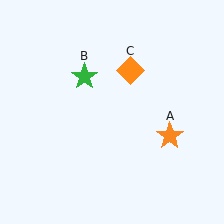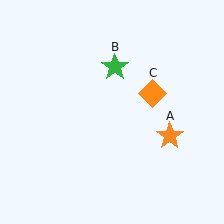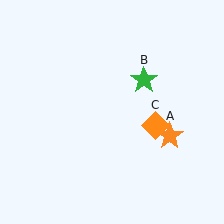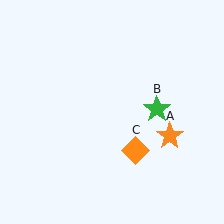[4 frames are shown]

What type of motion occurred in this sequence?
The green star (object B), orange diamond (object C) rotated clockwise around the center of the scene.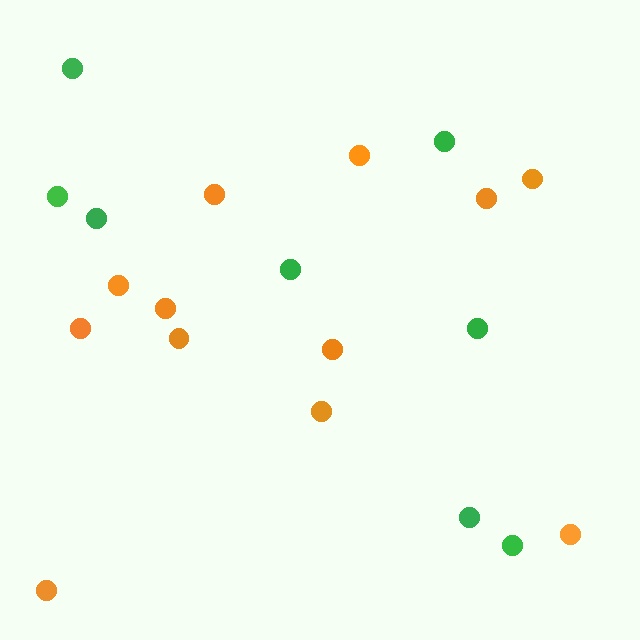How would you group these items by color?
There are 2 groups: one group of green circles (8) and one group of orange circles (12).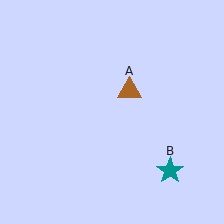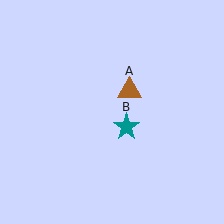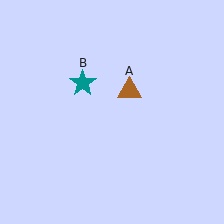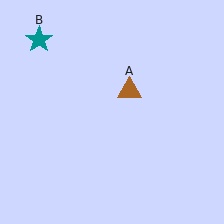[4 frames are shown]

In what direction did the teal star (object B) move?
The teal star (object B) moved up and to the left.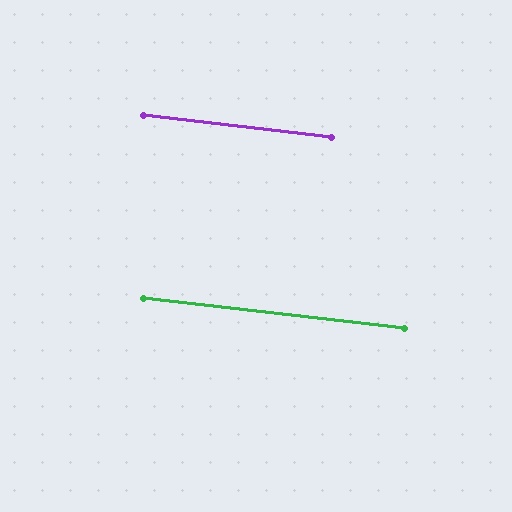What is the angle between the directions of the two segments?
Approximately 0 degrees.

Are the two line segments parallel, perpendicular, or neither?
Parallel — their directions differ by only 0.2°.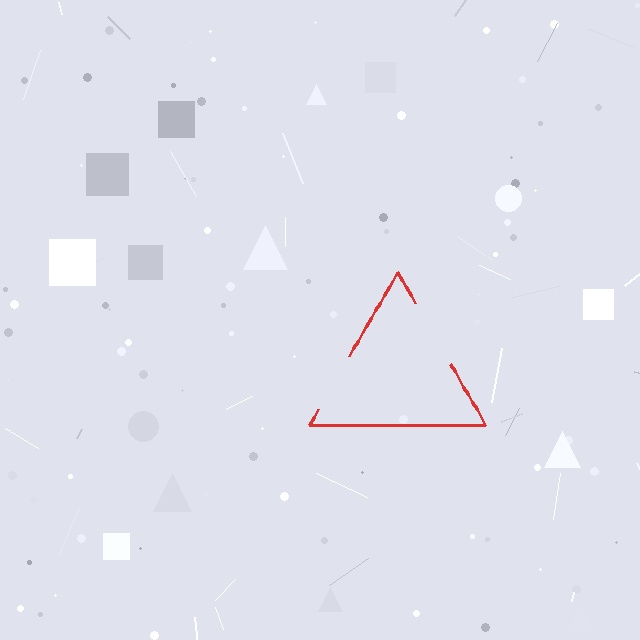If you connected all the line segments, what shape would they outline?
They would outline a triangle.